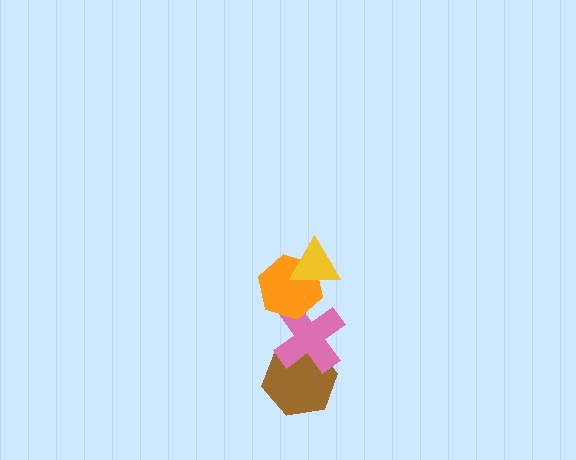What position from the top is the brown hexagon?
The brown hexagon is 4th from the top.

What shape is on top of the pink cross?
The orange hexagon is on top of the pink cross.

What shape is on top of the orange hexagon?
The yellow triangle is on top of the orange hexagon.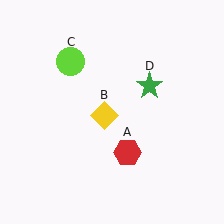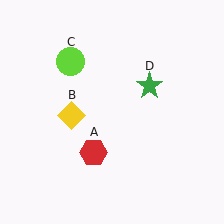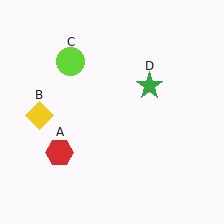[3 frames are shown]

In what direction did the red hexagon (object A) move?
The red hexagon (object A) moved left.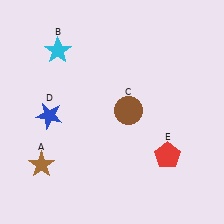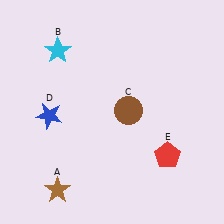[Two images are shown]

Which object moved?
The brown star (A) moved down.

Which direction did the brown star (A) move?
The brown star (A) moved down.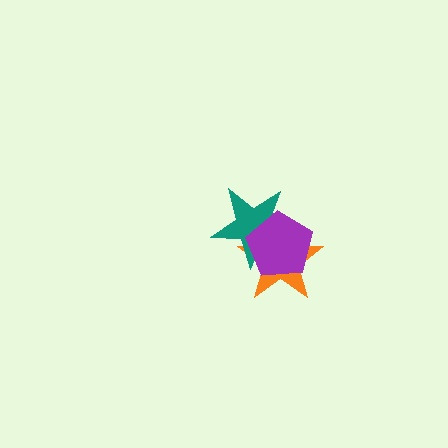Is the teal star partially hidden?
Yes, it is partially covered by another shape.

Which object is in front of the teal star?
The purple pentagon is in front of the teal star.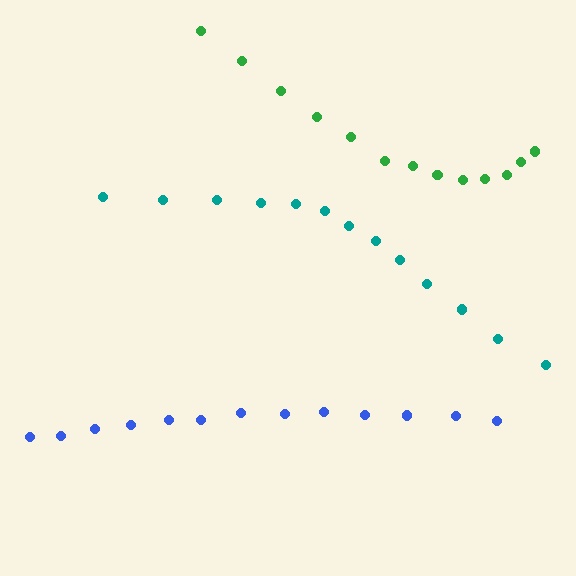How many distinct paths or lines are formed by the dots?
There are 3 distinct paths.